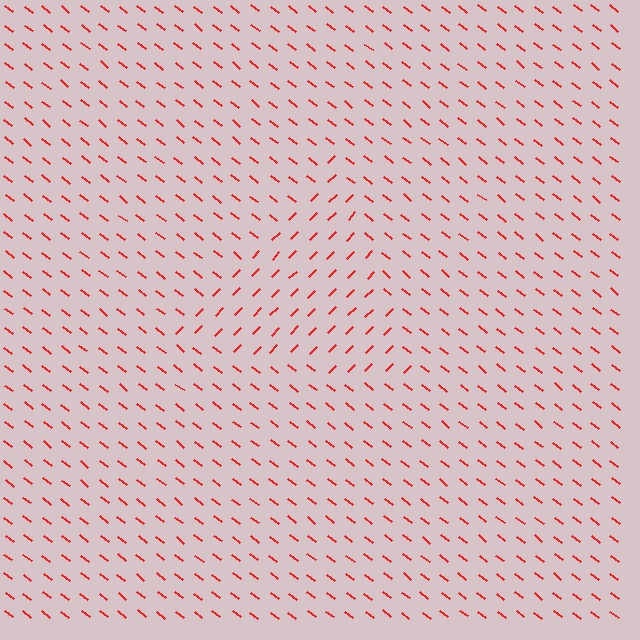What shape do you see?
I see a triangle.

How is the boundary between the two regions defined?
The boundary is defined purely by a change in line orientation (approximately 83 degrees difference). All lines are the same color and thickness.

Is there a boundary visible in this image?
Yes, there is a texture boundary formed by a change in line orientation.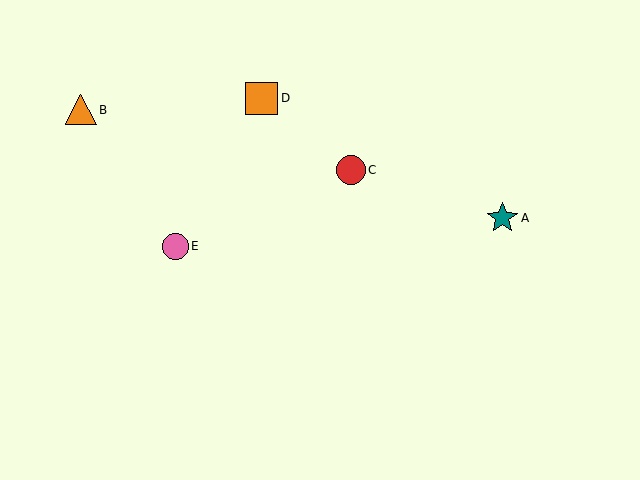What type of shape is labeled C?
Shape C is a red circle.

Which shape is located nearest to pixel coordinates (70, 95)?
The orange triangle (labeled B) at (81, 110) is nearest to that location.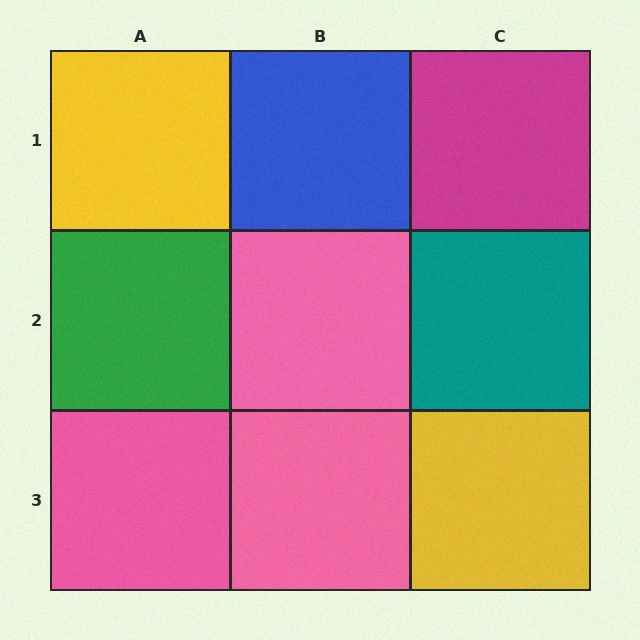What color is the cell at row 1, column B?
Blue.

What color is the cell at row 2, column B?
Pink.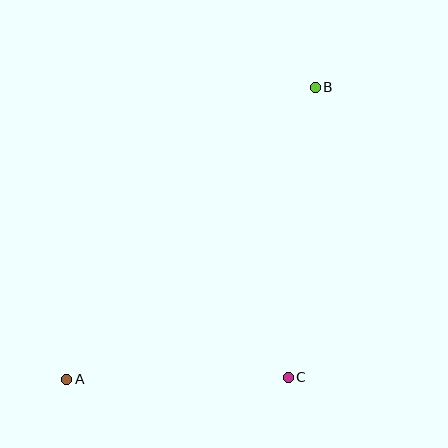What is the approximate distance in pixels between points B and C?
The distance between B and C is approximately 291 pixels.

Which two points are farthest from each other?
Points A and B are farthest from each other.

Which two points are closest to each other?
Points A and C are closest to each other.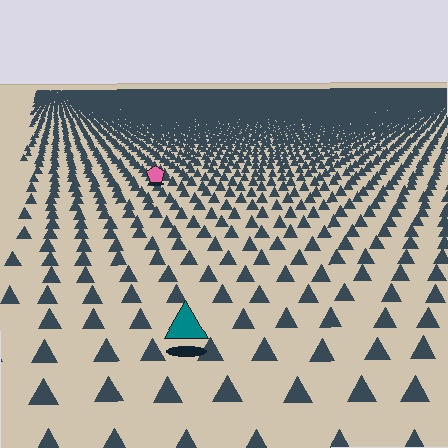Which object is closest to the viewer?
The teal triangle is closest. The texture marks near it are larger and more spread out.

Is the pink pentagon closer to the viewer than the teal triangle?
No. The teal triangle is closer — you can tell from the texture gradient: the ground texture is coarser near it.